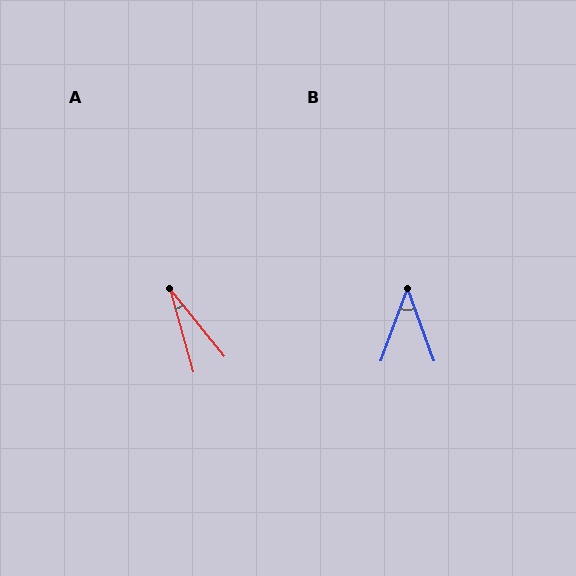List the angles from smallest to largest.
A (23°), B (40°).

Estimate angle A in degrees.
Approximately 23 degrees.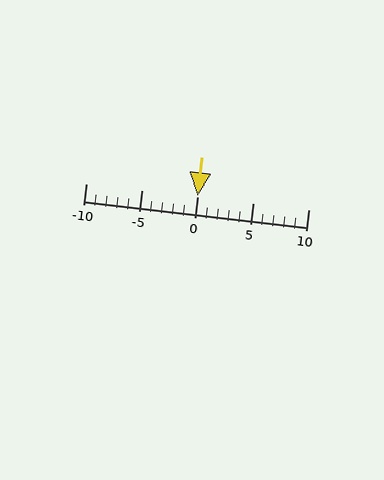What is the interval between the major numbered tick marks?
The major tick marks are spaced 5 units apart.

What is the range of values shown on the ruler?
The ruler shows values from -10 to 10.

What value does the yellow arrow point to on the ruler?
The yellow arrow points to approximately 0.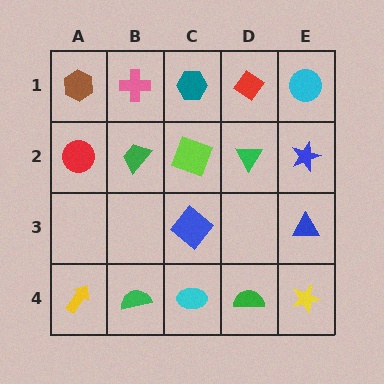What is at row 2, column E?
A blue star.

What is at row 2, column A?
A red circle.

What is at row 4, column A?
A yellow arrow.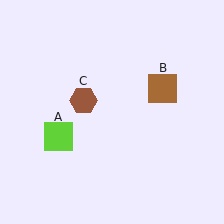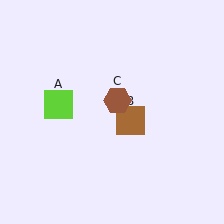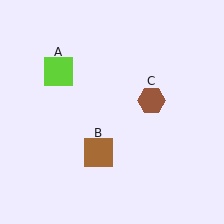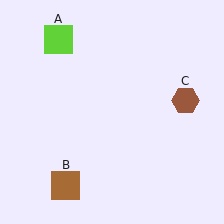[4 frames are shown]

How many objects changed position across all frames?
3 objects changed position: lime square (object A), brown square (object B), brown hexagon (object C).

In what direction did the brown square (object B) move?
The brown square (object B) moved down and to the left.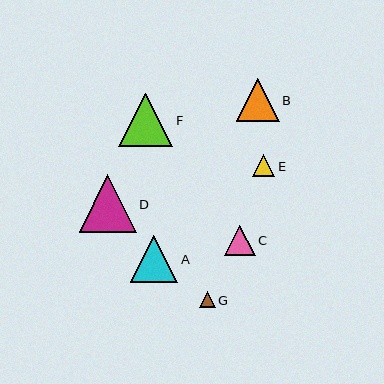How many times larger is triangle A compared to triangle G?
Triangle A is approximately 3.0 times the size of triangle G.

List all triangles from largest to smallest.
From largest to smallest: D, F, A, B, C, E, G.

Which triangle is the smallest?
Triangle G is the smallest with a size of approximately 16 pixels.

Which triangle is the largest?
Triangle D is the largest with a size of approximately 57 pixels.